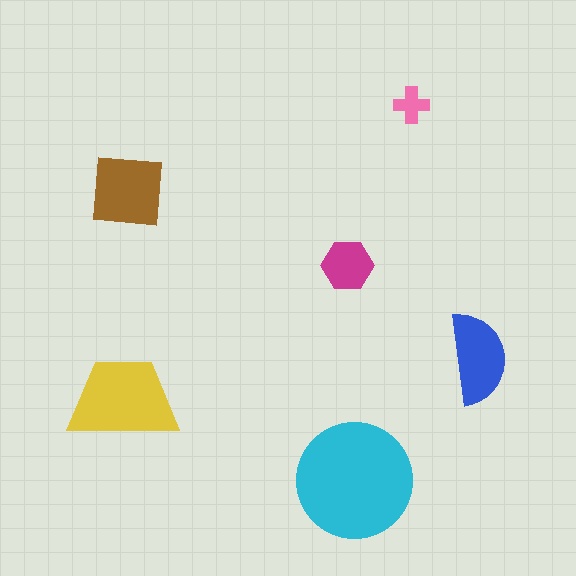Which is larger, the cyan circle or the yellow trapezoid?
The cyan circle.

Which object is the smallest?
The pink cross.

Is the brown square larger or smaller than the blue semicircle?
Larger.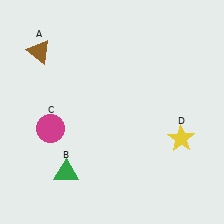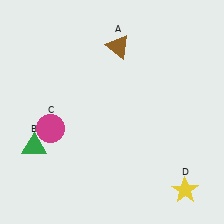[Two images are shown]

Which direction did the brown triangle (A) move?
The brown triangle (A) moved right.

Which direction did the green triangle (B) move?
The green triangle (B) moved left.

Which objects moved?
The objects that moved are: the brown triangle (A), the green triangle (B), the yellow star (D).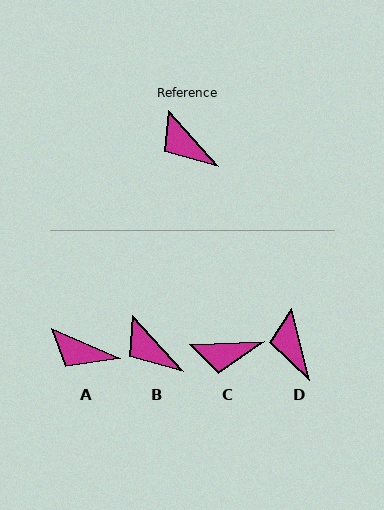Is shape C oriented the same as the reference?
No, it is off by about 51 degrees.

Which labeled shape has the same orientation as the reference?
B.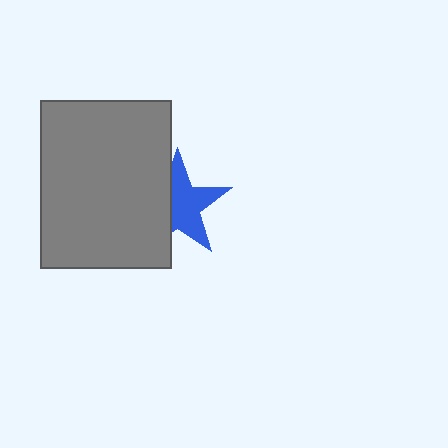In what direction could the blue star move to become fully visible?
The blue star could move right. That would shift it out from behind the gray rectangle entirely.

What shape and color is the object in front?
The object in front is a gray rectangle.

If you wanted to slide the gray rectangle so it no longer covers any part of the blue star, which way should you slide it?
Slide it left — that is the most direct way to separate the two shapes.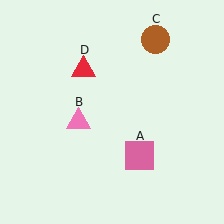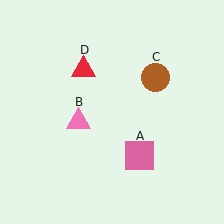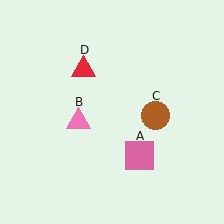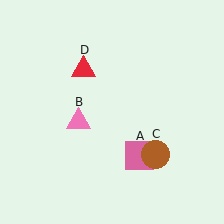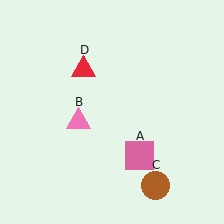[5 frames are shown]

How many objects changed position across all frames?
1 object changed position: brown circle (object C).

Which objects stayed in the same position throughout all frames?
Pink square (object A) and pink triangle (object B) and red triangle (object D) remained stationary.